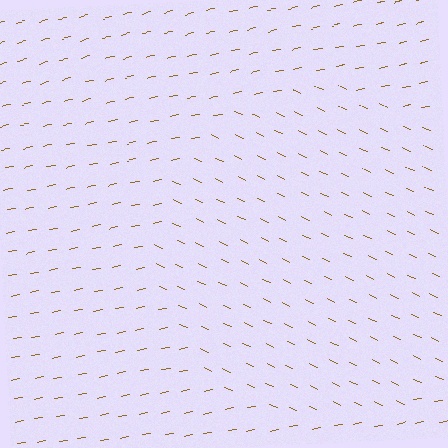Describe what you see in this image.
The image is filled with small brown line segments. A circle region in the image has lines oriented differently from the surrounding lines, creating a visible texture boundary.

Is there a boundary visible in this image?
Yes, there is a texture boundary formed by a change in line orientation.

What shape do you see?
I see a circle.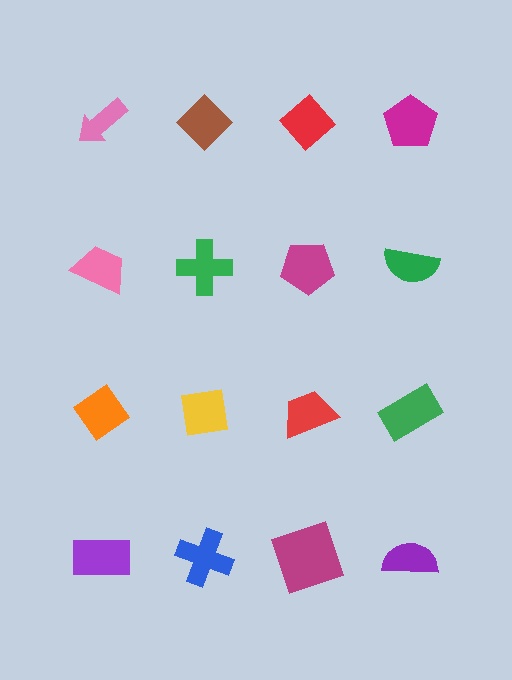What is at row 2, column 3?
A magenta pentagon.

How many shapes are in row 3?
4 shapes.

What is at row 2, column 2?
A green cross.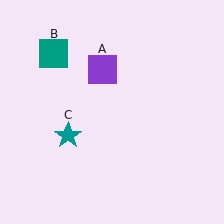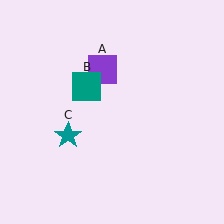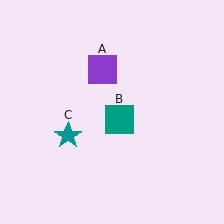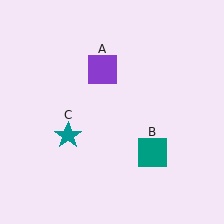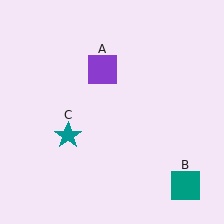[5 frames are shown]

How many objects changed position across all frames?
1 object changed position: teal square (object B).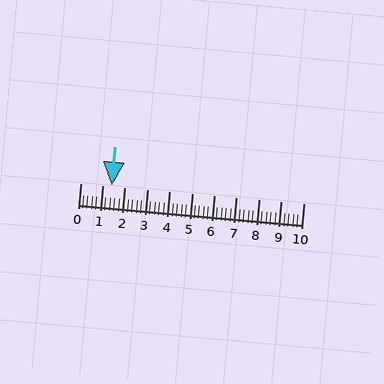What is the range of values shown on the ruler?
The ruler shows values from 0 to 10.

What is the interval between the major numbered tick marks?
The major tick marks are spaced 1 units apart.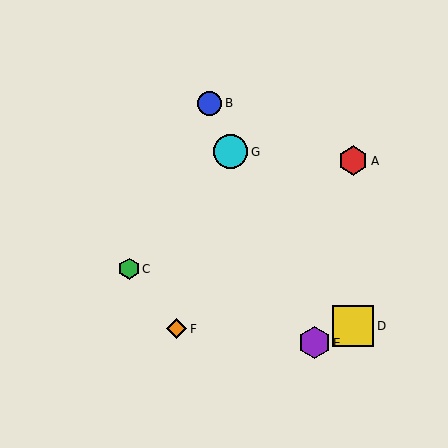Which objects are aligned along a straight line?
Objects B, E, G are aligned along a straight line.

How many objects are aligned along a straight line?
3 objects (B, E, G) are aligned along a straight line.